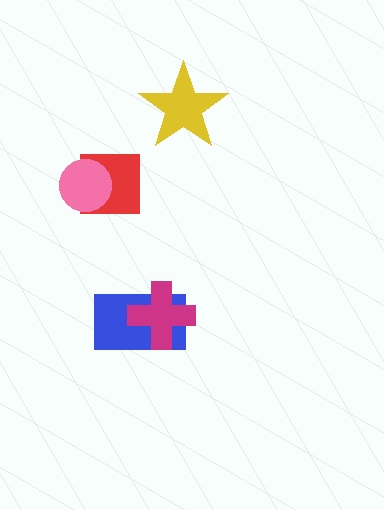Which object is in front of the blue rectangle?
The magenta cross is in front of the blue rectangle.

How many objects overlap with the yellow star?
0 objects overlap with the yellow star.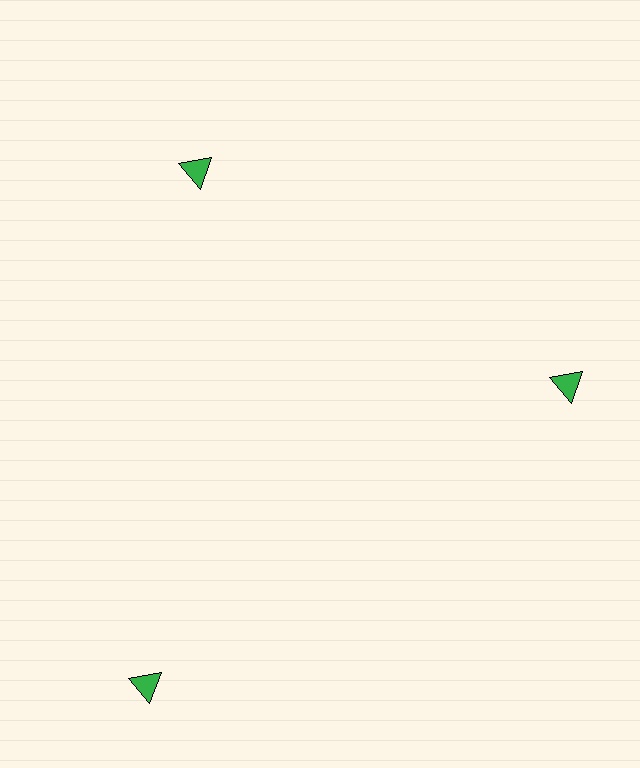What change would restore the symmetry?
The symmetry would be restored by moving it inward, back onto the ring so that all 3 triangles sit at equal angles and equal distance from the center.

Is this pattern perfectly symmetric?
No. The 3 green triangles are arranged in a ring, but one element near the 7 o'clock position is pushed outward from the center, breaking the 3-fold rotational symmetry.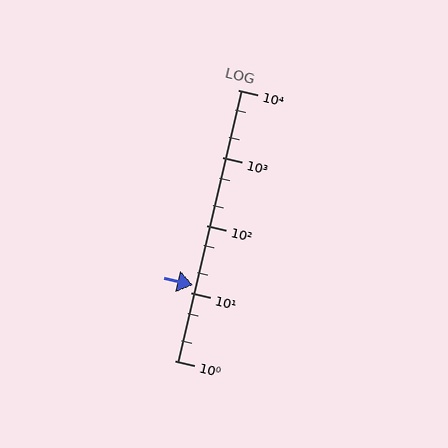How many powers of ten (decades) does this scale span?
The scale spans 4 decades, from 1 to 10000.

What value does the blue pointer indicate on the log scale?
The pointer indicates approximately 13.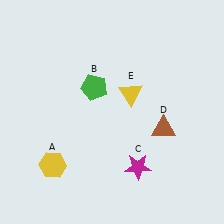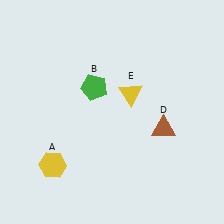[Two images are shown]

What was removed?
The magenta star (C) was removed in Image 2.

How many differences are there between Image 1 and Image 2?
There is 1 difference between the two images.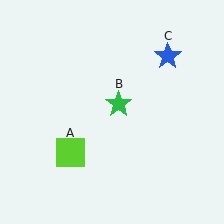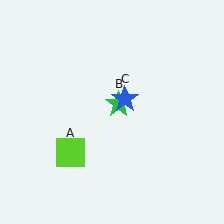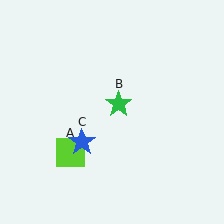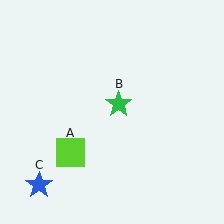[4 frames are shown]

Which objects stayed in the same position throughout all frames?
Lime square (object A) and green star (object B) remained stationary.